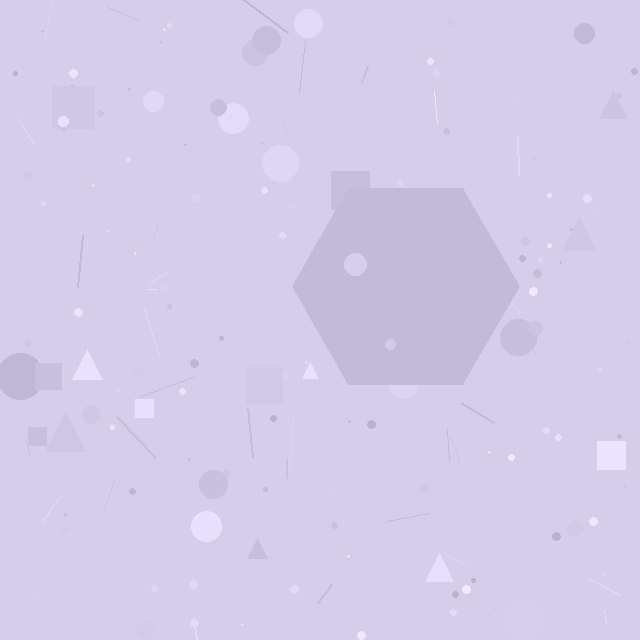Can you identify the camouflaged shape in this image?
The camouflaged shape is a hexagon.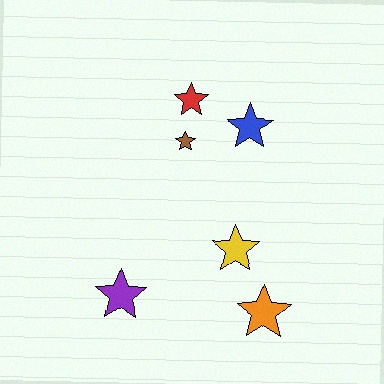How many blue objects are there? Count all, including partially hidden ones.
There is 1 blue object.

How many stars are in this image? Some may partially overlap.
There are 6 stars.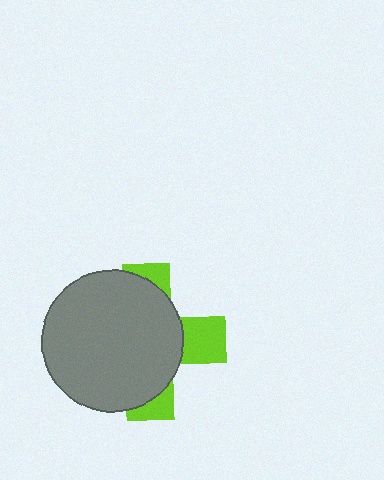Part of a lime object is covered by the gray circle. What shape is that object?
It is a cross.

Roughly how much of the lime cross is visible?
A small part of it is visible (roughly 31%).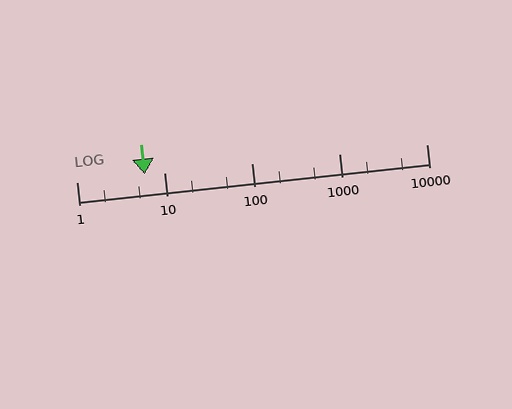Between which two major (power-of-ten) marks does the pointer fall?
The pointer is between 1 and 10.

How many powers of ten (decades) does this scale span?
The scale spans 4 decades, from 1 to 10000.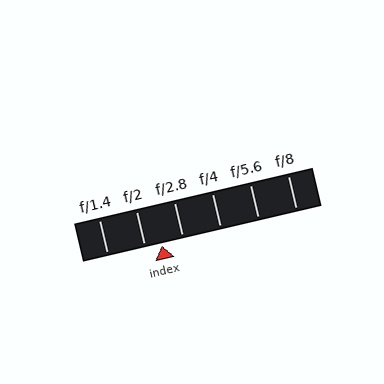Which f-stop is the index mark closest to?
The index mark is closest to f/2.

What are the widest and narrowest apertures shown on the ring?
The widest aperture shown is f/1.4 and the narrowest is f/8.